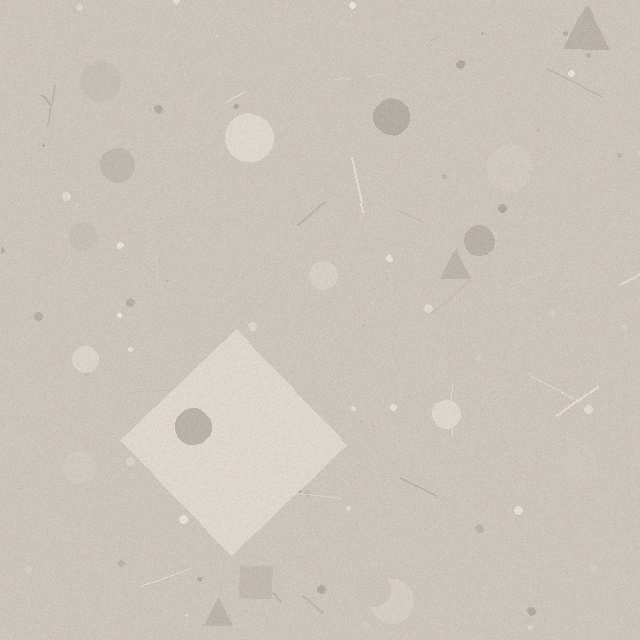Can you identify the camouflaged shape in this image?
The camouflaged shape is a diamond.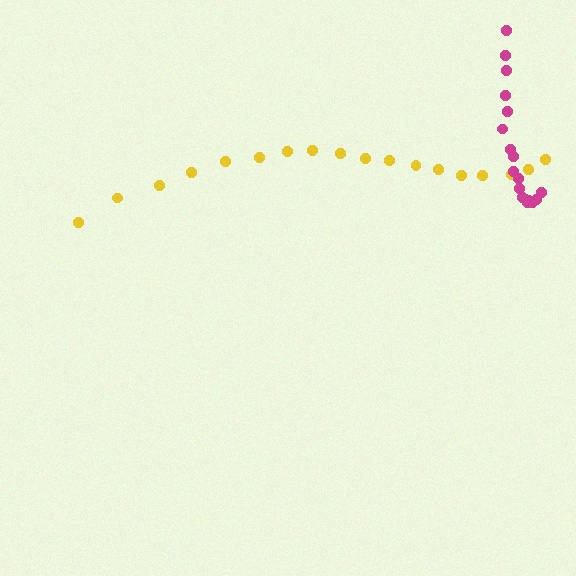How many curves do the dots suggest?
There are 2 distinct paths.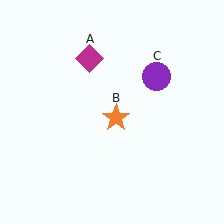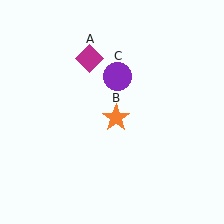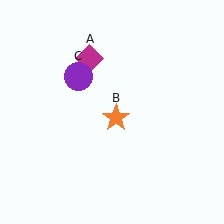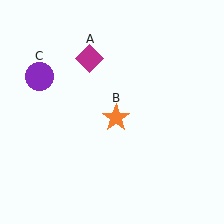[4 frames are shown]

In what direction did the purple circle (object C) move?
The purple circle (object C) moved left.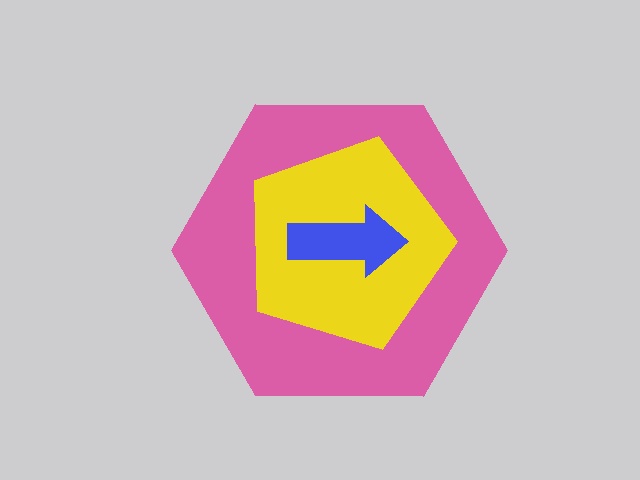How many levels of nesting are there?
3.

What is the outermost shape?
The pink hexagon.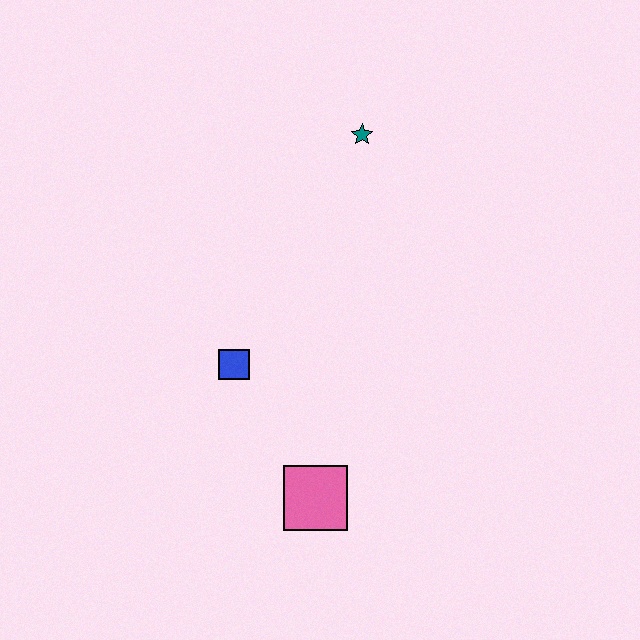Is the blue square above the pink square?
Yes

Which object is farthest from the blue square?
The teal star is farthest from the blue square.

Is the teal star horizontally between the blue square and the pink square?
No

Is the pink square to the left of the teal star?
Yes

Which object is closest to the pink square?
The blue square is closest to the pink square.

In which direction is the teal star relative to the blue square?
The teal star is above the blue square.